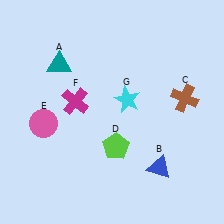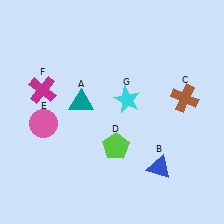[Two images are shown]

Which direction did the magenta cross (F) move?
The magenta cross (F) moved left.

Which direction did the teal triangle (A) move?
The teal triangle (A) moved down.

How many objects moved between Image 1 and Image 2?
2 objects moved between the two images.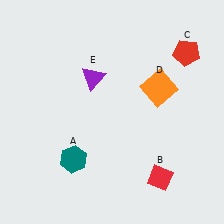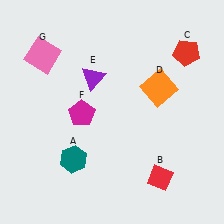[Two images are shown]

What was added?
A magenta pentagon (F), a pink square (G) were added in Image 2.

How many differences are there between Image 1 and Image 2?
There are 2 differences between the two images.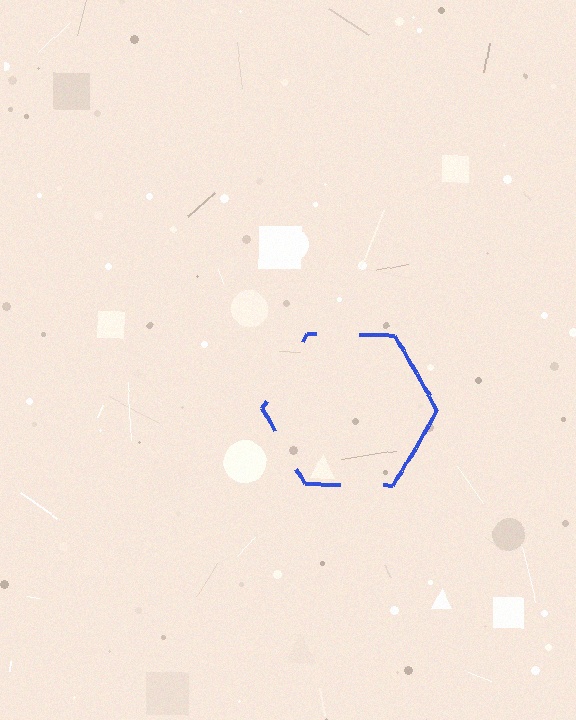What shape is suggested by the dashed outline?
The dashed outline suggests a hexagon.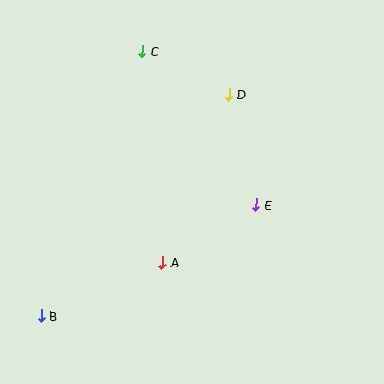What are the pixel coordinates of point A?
Point A is at (162, 263).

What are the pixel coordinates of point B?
Point B is at (41, 316).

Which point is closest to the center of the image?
Point E at (256, 205) is closest to the center.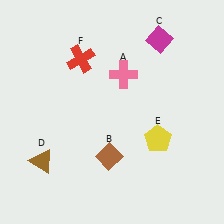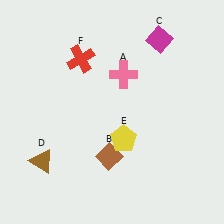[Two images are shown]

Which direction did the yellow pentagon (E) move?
The yellow pentagon (E) moved left.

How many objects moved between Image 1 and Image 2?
1 object moved between the two images.